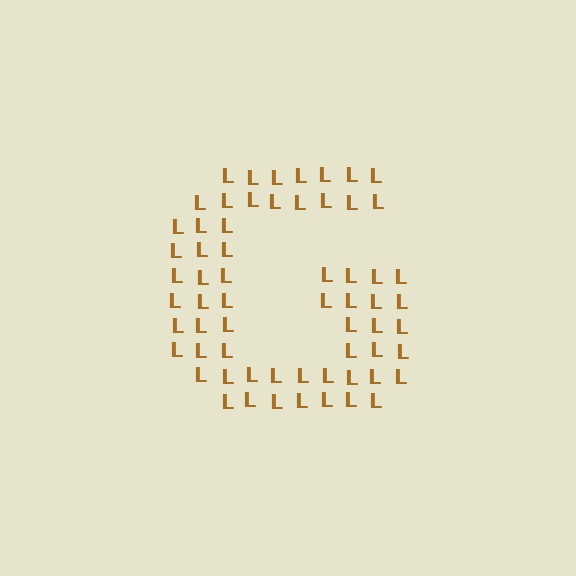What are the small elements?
The small elements are letter L's.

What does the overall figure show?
The overall figure shows the letter G.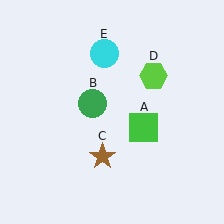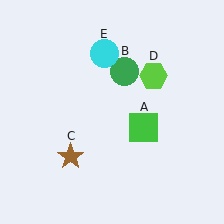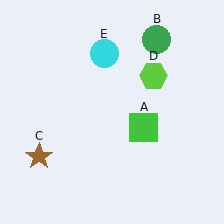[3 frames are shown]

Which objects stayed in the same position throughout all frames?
Green square (object A) and lime hexagon (object D) and cyan circle (object E) remained stationary.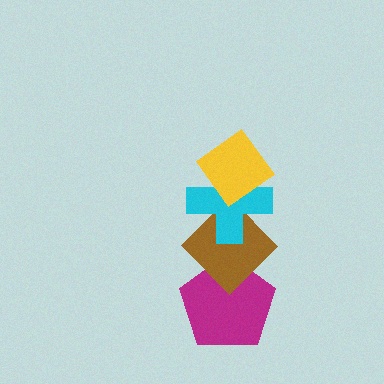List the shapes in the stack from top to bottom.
From top to bottom: the yellow diamond, the cyan cross, the brown diamond, the magenta pentagon.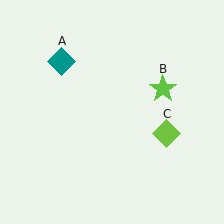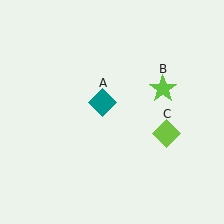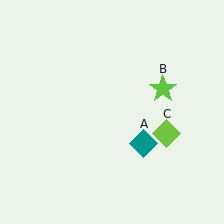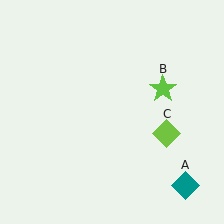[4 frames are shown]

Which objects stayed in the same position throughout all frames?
Lime star (object B) and lime diamond (object C) remained stationary.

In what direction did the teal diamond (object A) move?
The teal diamond (object A) moved down and to the right.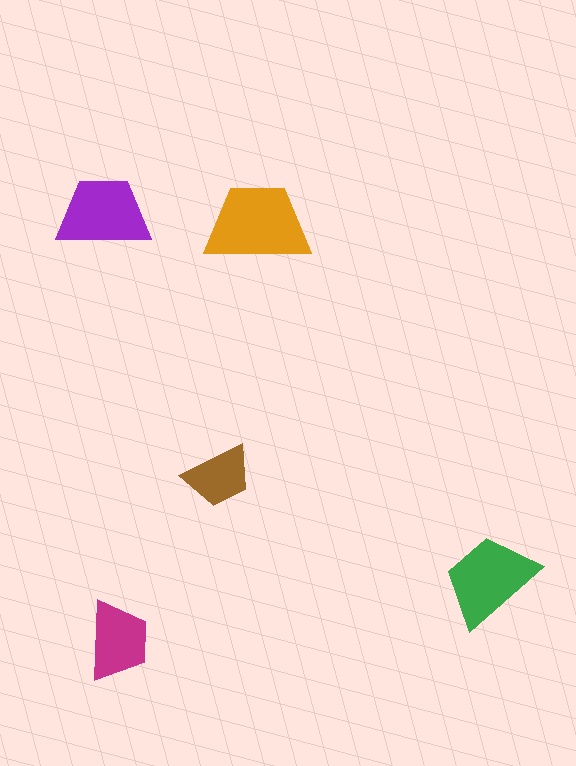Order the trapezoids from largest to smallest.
the orange one, the green one, the purple one, the magenta one, the brown one.